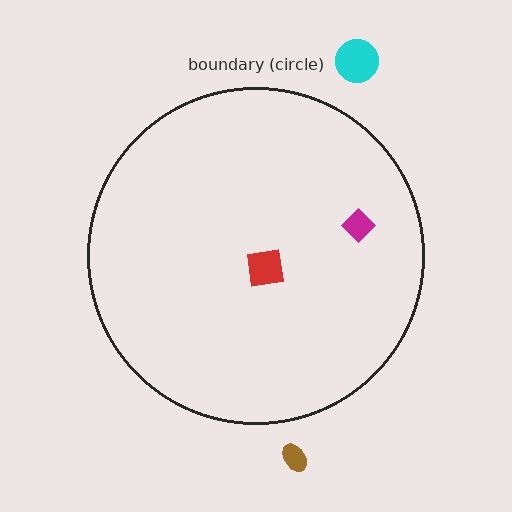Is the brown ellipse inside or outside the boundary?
Outside.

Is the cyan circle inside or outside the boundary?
Outside.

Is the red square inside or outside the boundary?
Inside.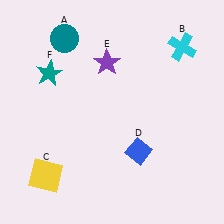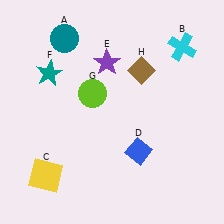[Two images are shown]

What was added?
A lime circle (G), a brown diamond (H) were added in Image 2.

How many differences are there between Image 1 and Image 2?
There are 2 differences between the two images.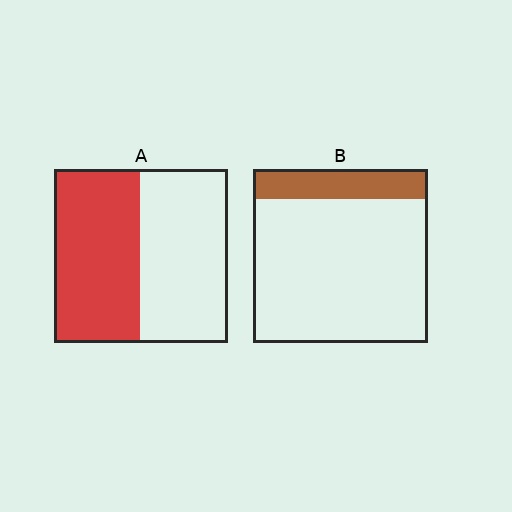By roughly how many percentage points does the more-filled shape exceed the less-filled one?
By roughly 30 percentage points (A over B).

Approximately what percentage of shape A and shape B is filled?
A is approximately 50% and B is approximately 15%.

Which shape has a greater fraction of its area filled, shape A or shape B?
Shape A.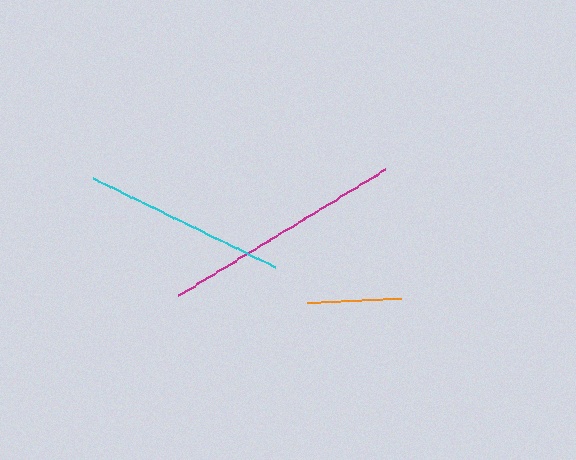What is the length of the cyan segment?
The cyan segment is approximately 202 pixels long.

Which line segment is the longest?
The magenta line is the longest at approximately 242 pixels.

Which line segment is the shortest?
The orange line is the shortest at approximately 95 pixels.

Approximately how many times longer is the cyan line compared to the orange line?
The cyan line is approximately 2.1 times the length of the orange line.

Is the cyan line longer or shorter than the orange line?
The cyan line is longer than the orange line.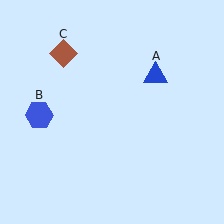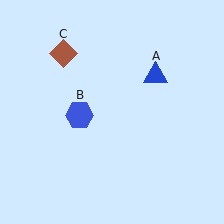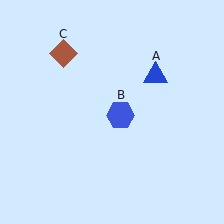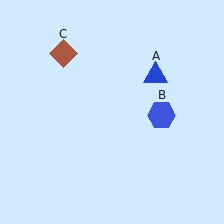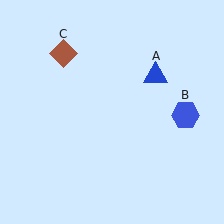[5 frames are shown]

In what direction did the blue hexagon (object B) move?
The blue hexagon (object B) moved right.